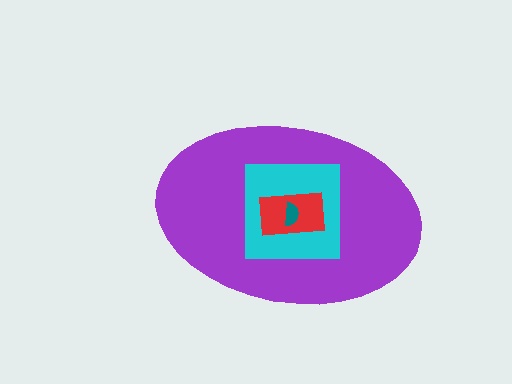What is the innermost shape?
The teal semicircle.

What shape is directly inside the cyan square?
The red rectangle.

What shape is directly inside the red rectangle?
The teal semicircle.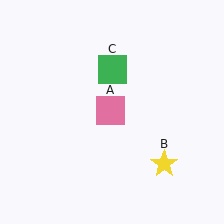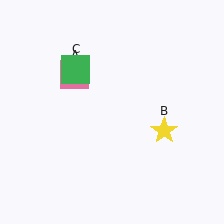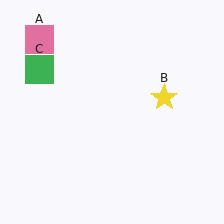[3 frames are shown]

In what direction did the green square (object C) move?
The green square (object C) moved left.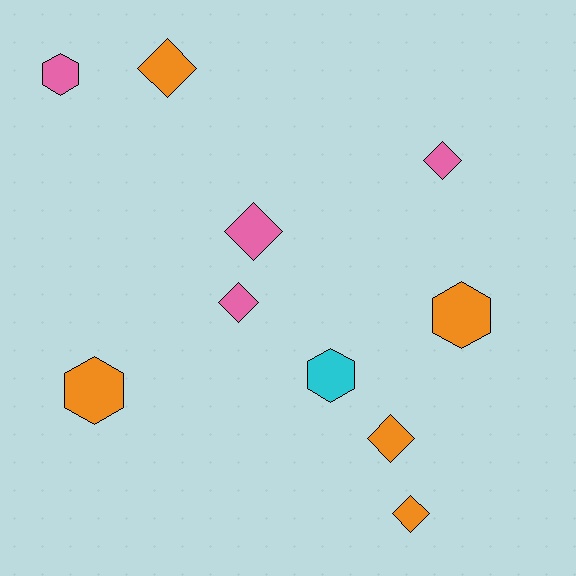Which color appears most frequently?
Orange, with 5 objects.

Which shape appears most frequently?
Diamond, with 6 objects.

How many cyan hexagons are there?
There is 1 cyan hexagon.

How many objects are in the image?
There are 10 objects.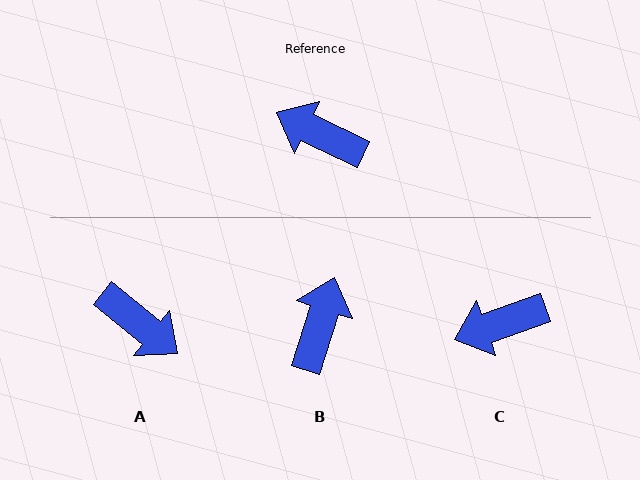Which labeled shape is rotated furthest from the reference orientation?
A, about 167 degrees away.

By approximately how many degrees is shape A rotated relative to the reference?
Approximately 167 degrees counter-clockwise.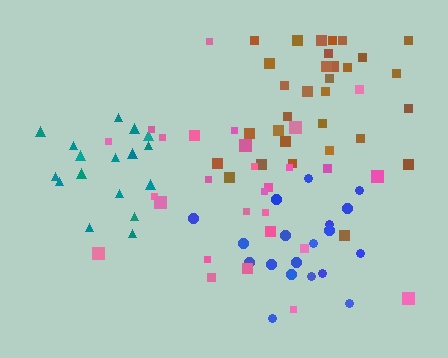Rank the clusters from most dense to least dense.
teal, blue, brown, pink.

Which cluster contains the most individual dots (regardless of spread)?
Brown (31).